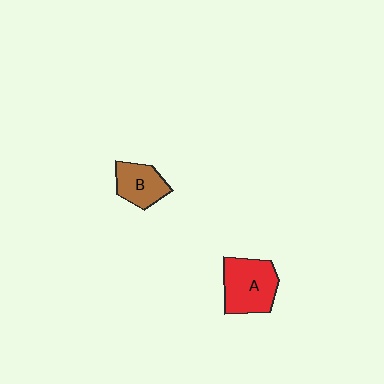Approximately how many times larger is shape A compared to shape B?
Approximately 1.5 times.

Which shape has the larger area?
Shape A (red).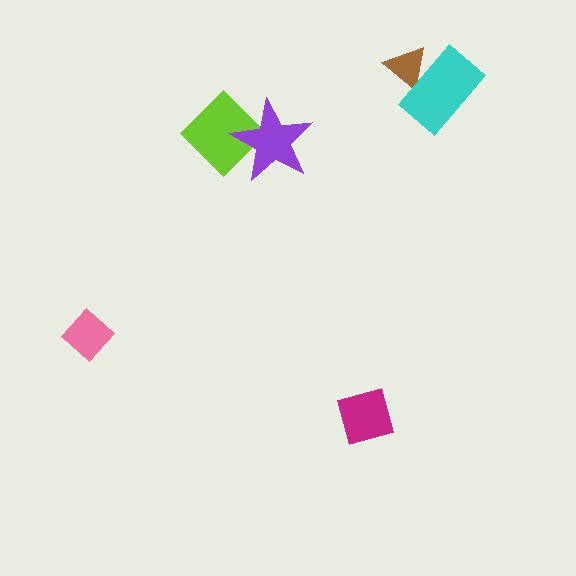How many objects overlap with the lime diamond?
1 object overlaps with the lime diamond.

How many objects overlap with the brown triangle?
1 object overlaps with the brown triangle.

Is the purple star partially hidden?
No, no other shape covers it.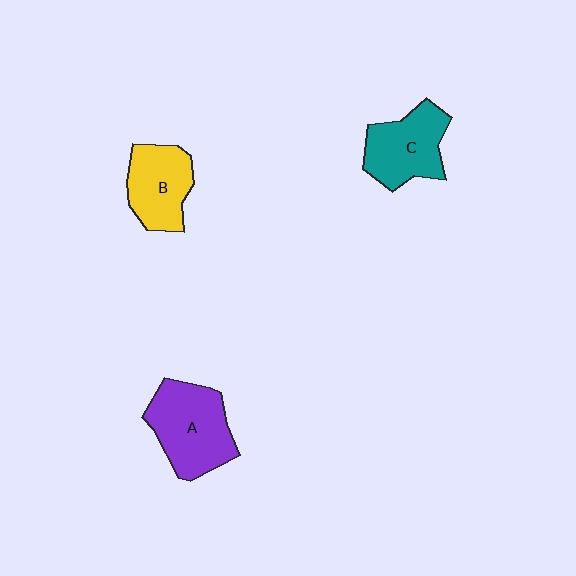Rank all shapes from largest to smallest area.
From largest to smallest: A (purple), C (teal), B (yellow).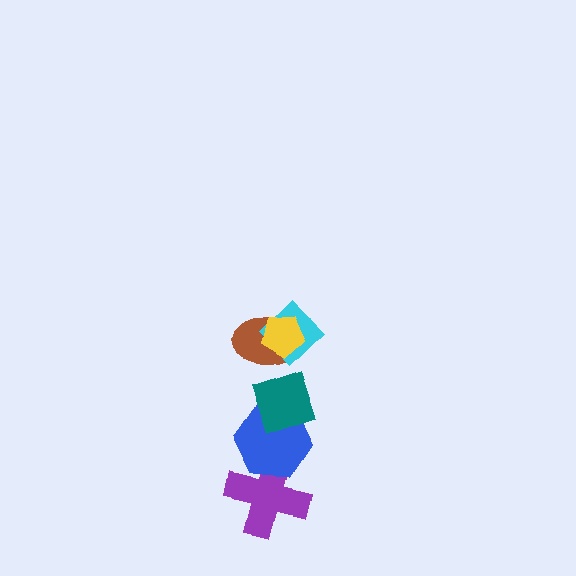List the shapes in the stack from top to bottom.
From top to bottom: the yellow pentagon, the cyan diamond, the brown ellipse, the teal diamond, the blue hexagon, the purple cross.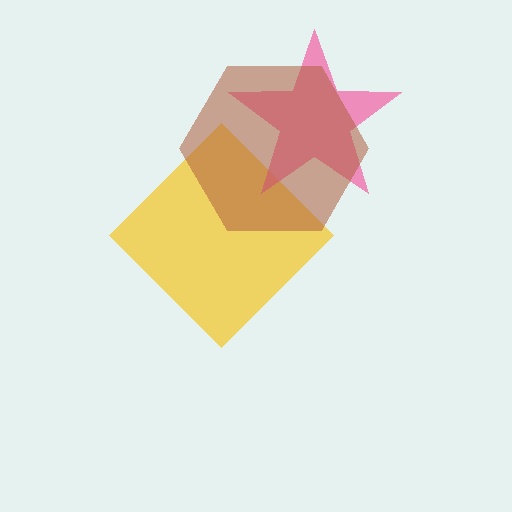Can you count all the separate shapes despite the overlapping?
Yes, there are 3 separate shapes.